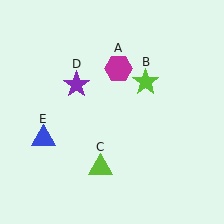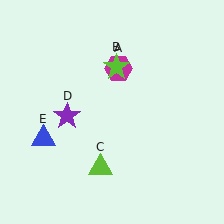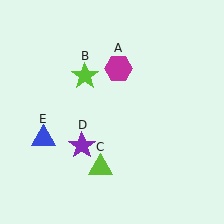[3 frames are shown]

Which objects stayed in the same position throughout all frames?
Magenta hexagon (object A) and lime triangle (object C) and blue triangle (object E) remained stationary.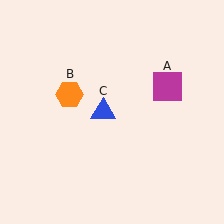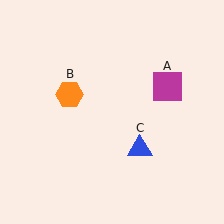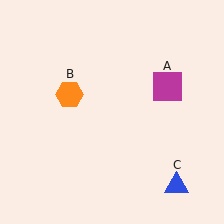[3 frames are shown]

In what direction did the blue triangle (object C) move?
The blue triangle (object C) moved down and to the right.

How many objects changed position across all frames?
1 object changed position: blue triangle (object C).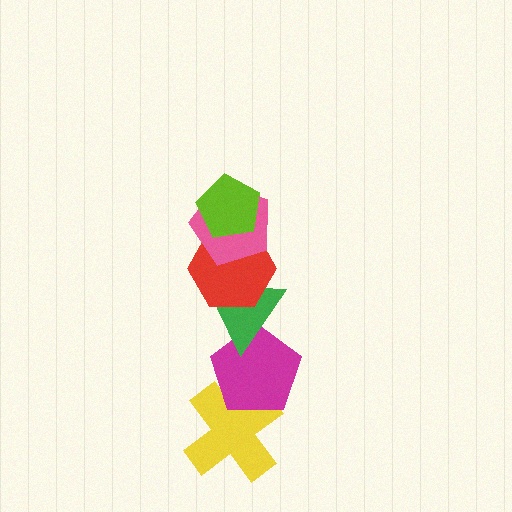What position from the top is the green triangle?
The green triangle is 4th from the top.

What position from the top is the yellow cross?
The yellow cross is 6th from the top.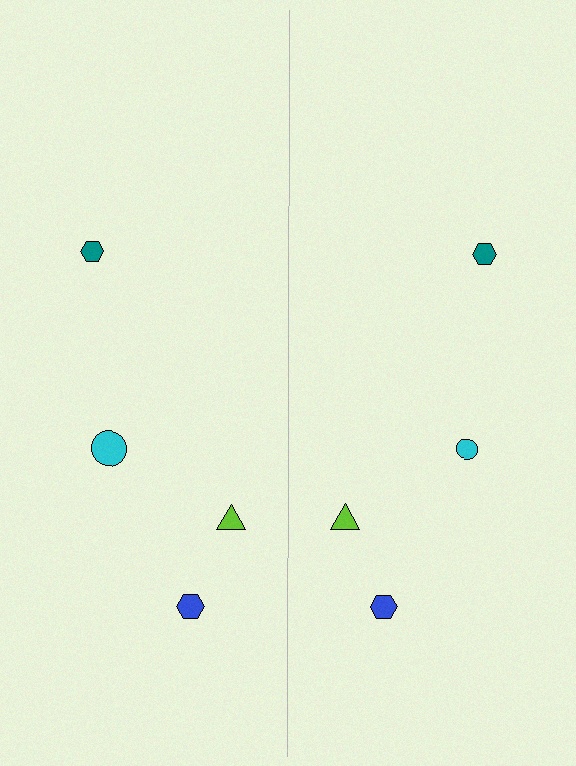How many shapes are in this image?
There are 8 shapes in this image.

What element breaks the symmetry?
The cyan circle on the right side has a different size than its mirror counterpart.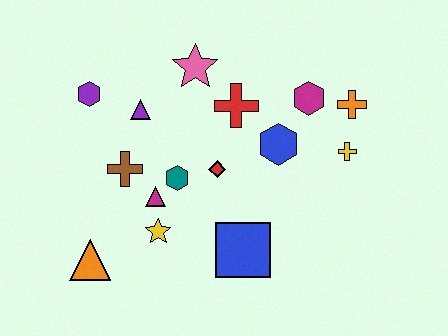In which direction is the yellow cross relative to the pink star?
The yellow cross is to the right of the pink star.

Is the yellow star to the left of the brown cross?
No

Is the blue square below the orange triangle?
No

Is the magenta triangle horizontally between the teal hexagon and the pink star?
No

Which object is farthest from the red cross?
The orange triangle is farthest from the red cross.